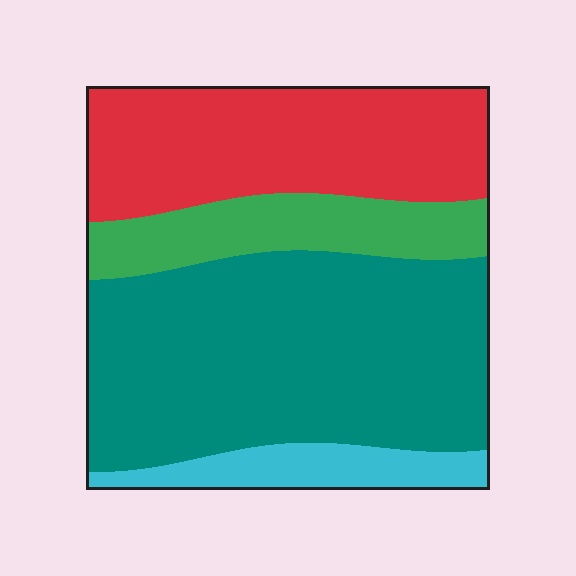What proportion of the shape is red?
Red takes up between a sixth and a third of the shape.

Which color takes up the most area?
Teal, at roughly 50%.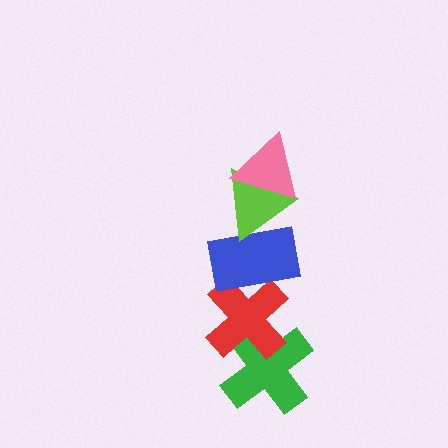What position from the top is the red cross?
The red cross is 4th from the top.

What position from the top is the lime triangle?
The lime triangle is 2nd from the top.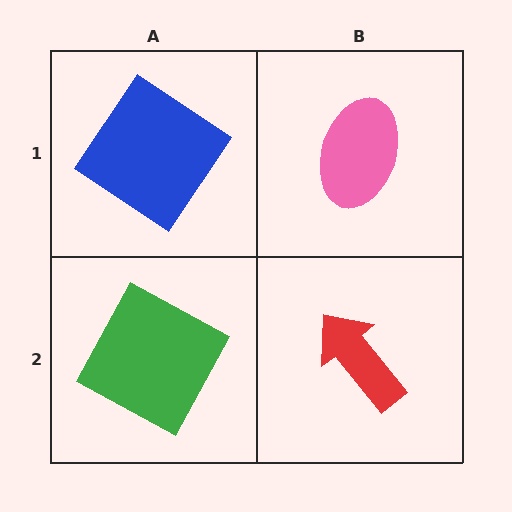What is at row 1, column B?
A pink ellipse.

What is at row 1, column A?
A blue diamond.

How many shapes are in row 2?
2 shapes.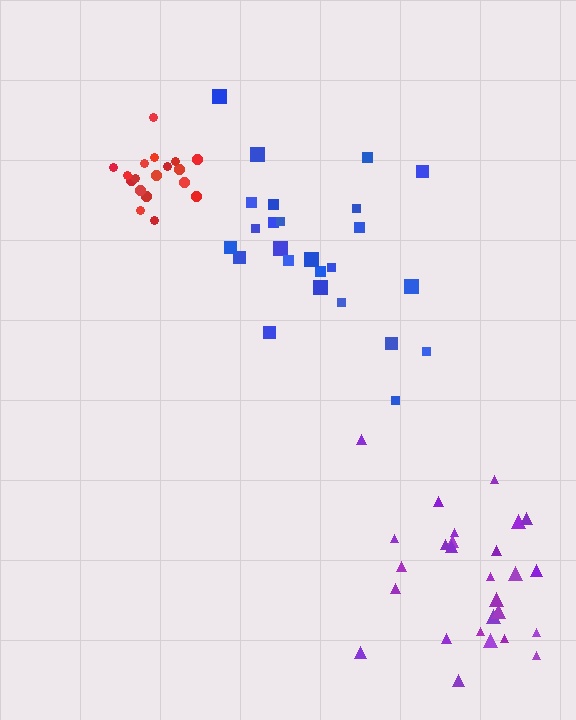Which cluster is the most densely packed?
Red.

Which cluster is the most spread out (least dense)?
Blue.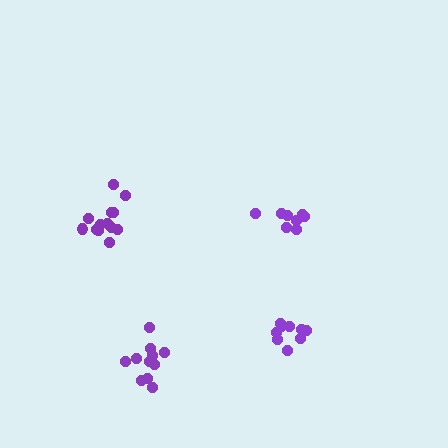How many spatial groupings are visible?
There are 4 spatial groupings.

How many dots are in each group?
Group 1: 11 dots, Group 2: 9 dots, Group 3: 13 dots, Group 4: 8 dots (41 total).